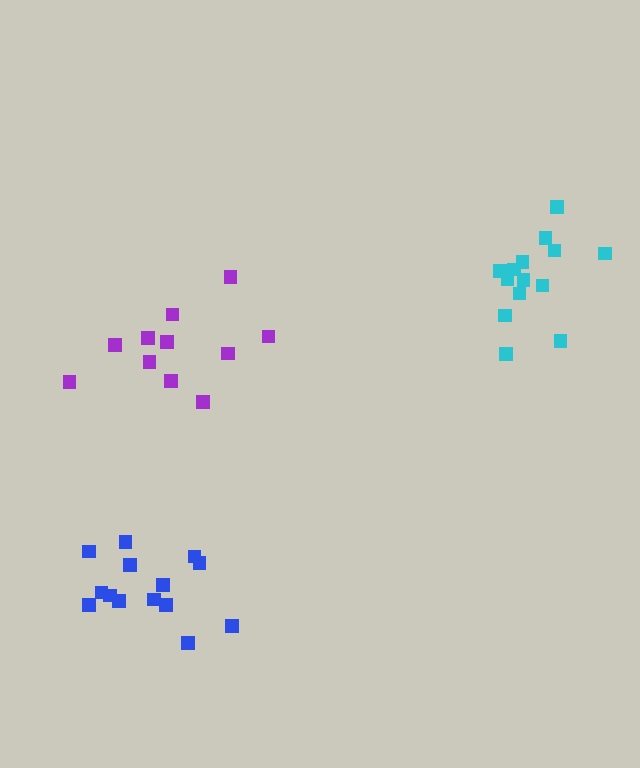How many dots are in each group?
Group 1: 14 dots, Group 2: 14 dots, Group 3: 11 dots (39 total).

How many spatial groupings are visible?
There are 3 spatial groupings.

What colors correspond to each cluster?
The clusters are colored: cyan, blue, purple.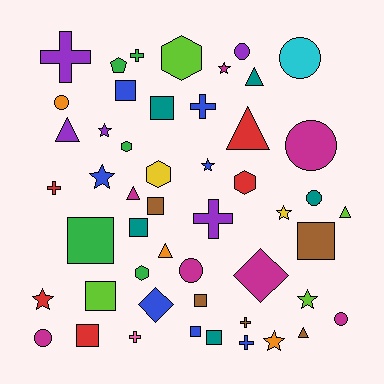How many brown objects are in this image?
There are 5 brown objects.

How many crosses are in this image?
There are 8 crosses.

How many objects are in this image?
There are 50 objects.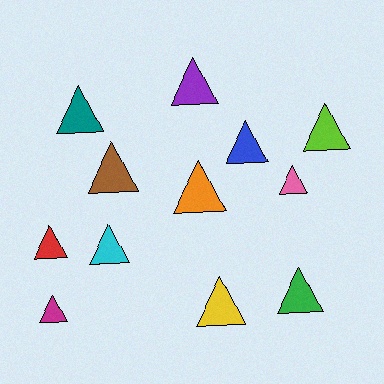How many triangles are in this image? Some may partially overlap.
There are 12 triangles.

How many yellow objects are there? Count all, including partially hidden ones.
There is 1 yellow object.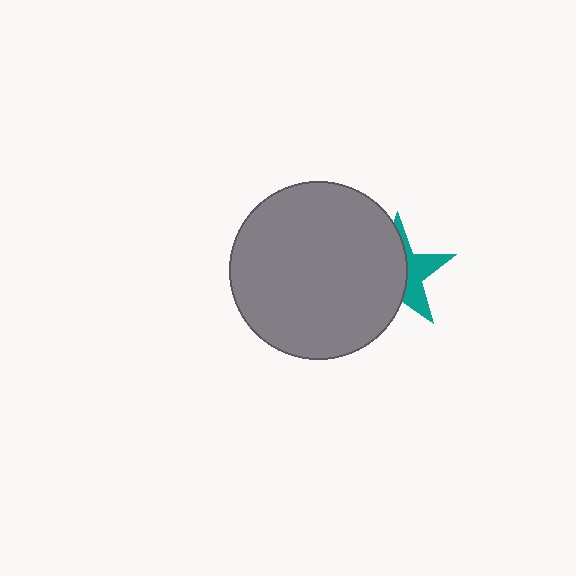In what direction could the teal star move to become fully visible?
The teal star could move right. That would shift it out from behind the gray circle entirely.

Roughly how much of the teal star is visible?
A small part of it is visible (roughly 39%).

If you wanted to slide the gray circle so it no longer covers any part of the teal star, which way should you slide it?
Slide it left — that is the most direct way to separate the two shapes.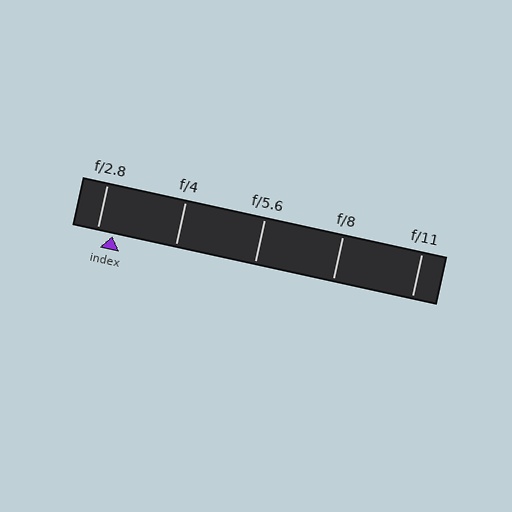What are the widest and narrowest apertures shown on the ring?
The widest aperture shown is f/2.8 and the narrowest is f/11.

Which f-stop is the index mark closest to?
The index mark is closest to f/2.8.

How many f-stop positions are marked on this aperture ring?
There are 5 f-stop positions marked.